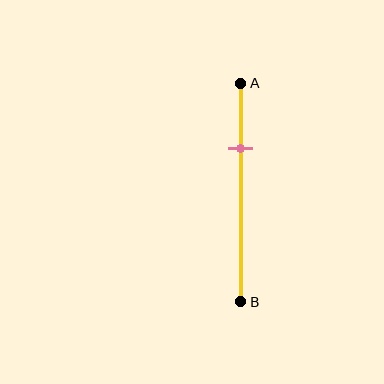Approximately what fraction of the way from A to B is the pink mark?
The pink mark is approximately 30% of the way from A to B.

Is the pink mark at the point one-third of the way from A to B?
No, the mark is at about 30% from A, not at the 33% one-third point.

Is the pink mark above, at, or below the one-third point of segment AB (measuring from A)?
The pink mark is above the one-third point of segment AB.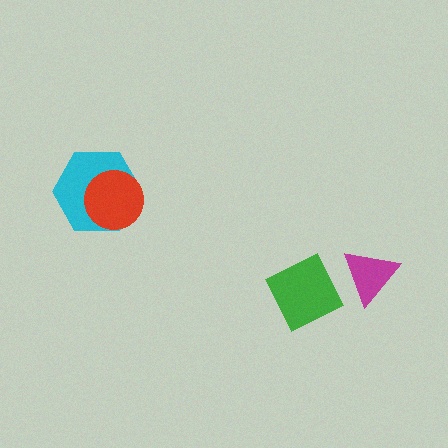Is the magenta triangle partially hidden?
No, no other shape covers it.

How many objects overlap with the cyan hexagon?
1 object overlaps with the cyan hexagon.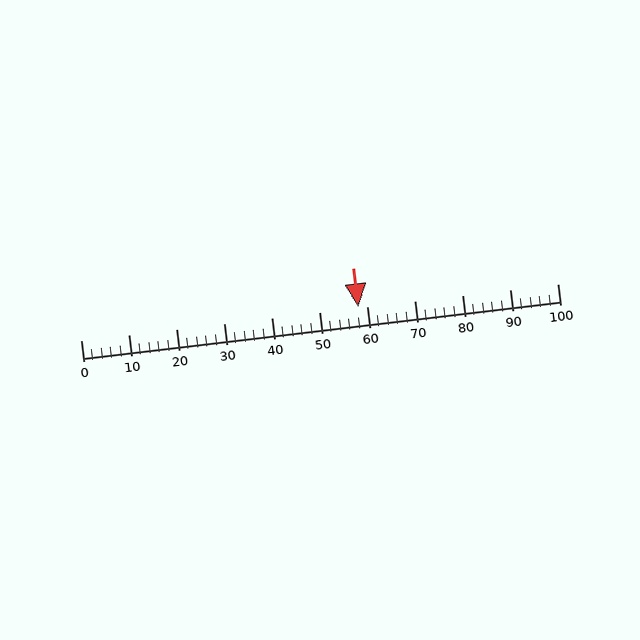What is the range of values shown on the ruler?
The ruler shows values from 0 to 100.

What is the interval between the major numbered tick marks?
The major tick marks are spaced 10 units apart.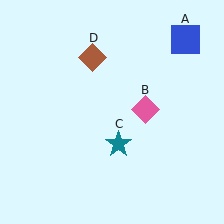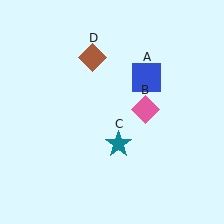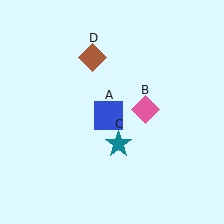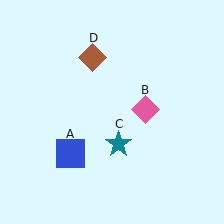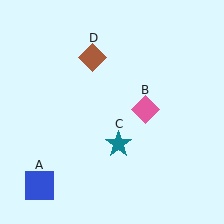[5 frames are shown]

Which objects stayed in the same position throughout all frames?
Pink diamond (object B) and teal star (object C) and brown diamond (object D) remained stationary.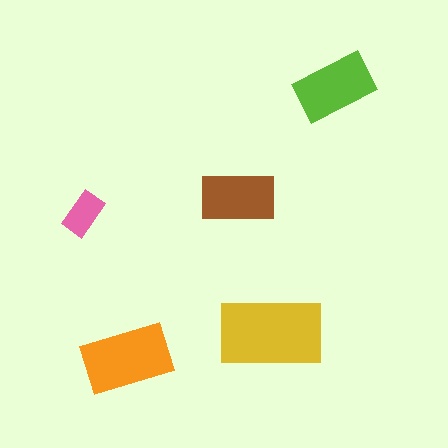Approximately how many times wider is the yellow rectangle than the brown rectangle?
About 1.5 times wider.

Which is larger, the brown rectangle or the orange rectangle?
The orange one.